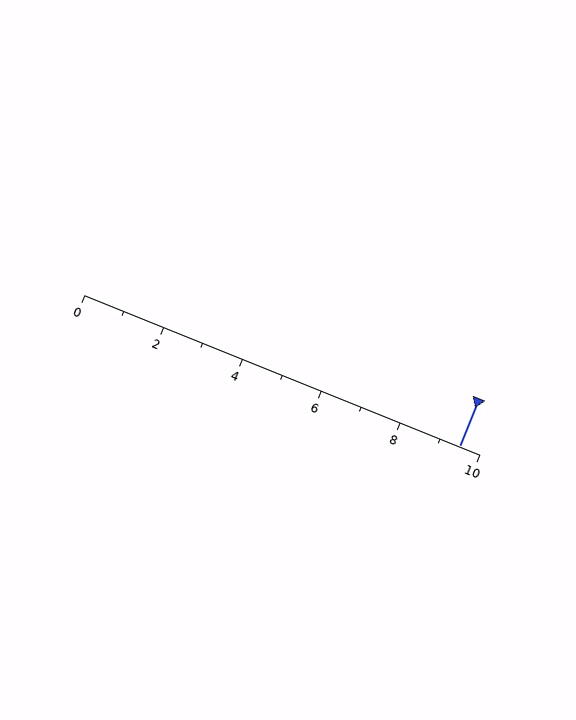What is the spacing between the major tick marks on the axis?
The major ticks are spaced 2 apart.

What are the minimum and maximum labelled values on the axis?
The axis runs from 0 to 10.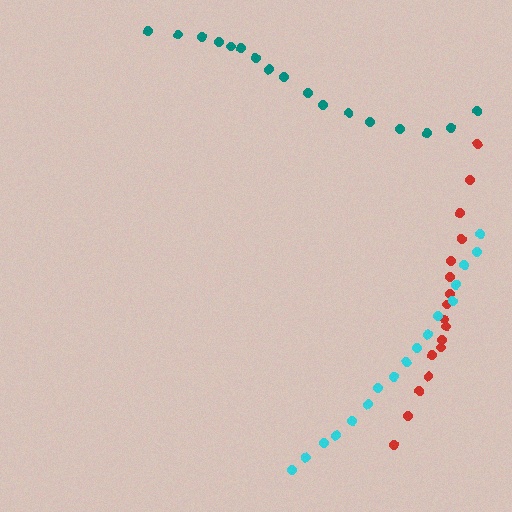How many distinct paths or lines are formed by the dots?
There are 3 distinct paths.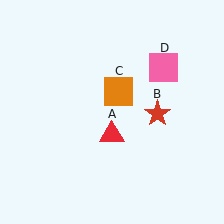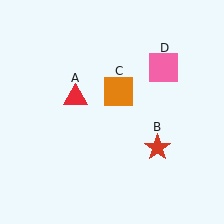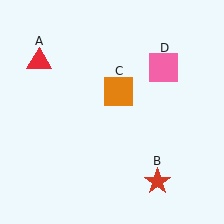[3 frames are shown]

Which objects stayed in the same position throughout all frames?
Orange square (object C) and pink square (object D) remained stationary.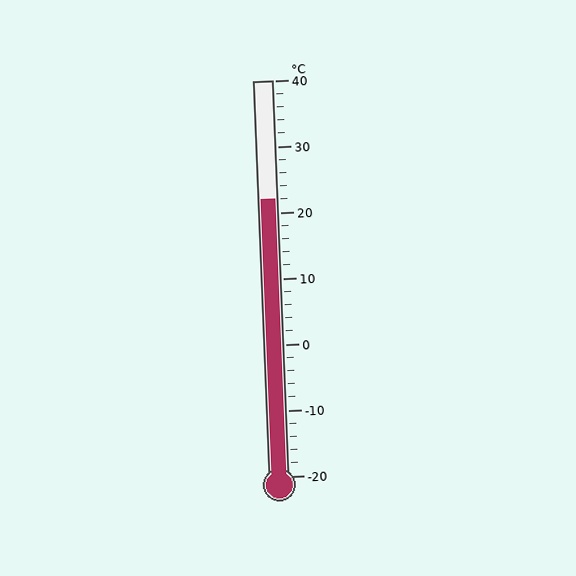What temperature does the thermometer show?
The thermometer shows approximately 22°C.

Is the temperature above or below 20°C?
The temperature is above 20°C.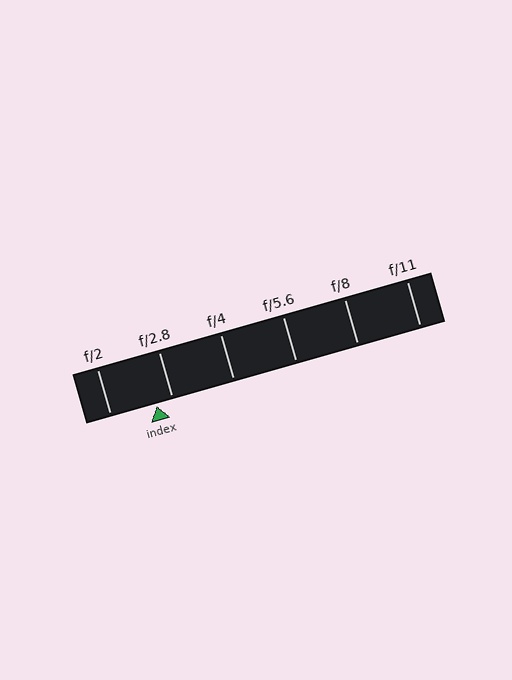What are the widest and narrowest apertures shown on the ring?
The widest aperture shown is f/2 and the narrowest is f/11.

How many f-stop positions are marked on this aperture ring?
There are 6 f-stop positions marked.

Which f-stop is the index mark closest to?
The index mark is closest to f/2.8.